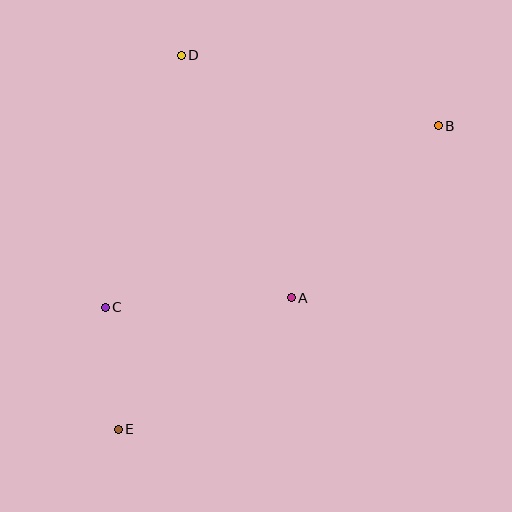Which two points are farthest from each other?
Points B and E are farthest from each other.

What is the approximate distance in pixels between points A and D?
The distance between A and D is approximately 266 pixels.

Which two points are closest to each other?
Points C and E are closest to each other.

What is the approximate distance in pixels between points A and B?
The distance between A and B is approximately 226 pixels.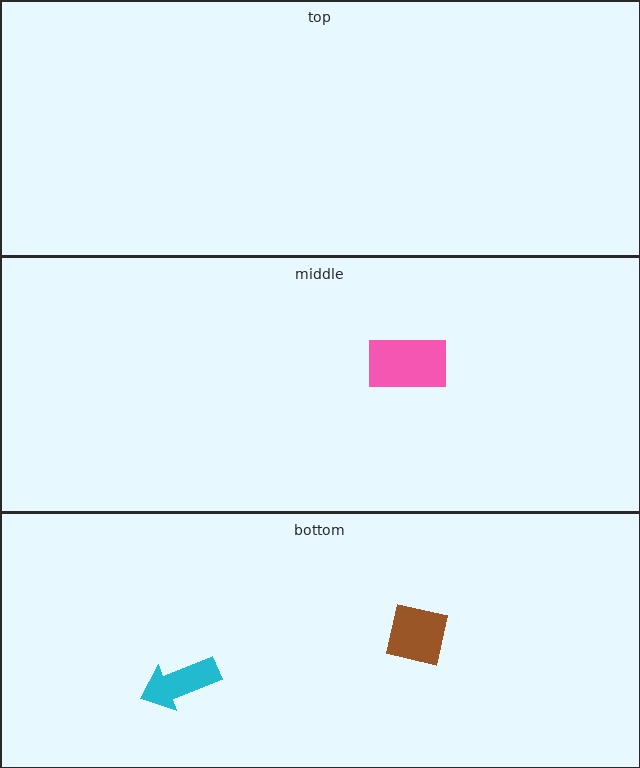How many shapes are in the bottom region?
2.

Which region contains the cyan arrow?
The bottom region.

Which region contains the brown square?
The bottom region.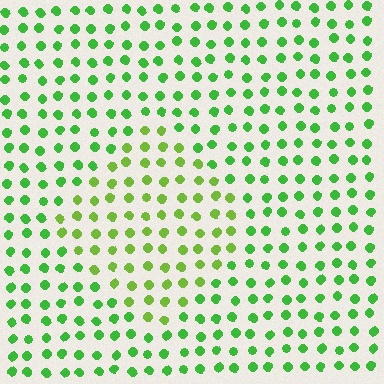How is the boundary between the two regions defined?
The boundary is defined purely by a slight shift in hue (about 26 degrees). Spacing, size, and orientation are identical on both sides.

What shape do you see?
I see a diamond.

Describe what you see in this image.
The image is filled with small green elements in a uniform arrangement. A diamond-shaped region is visible where the elements are tinted to a slightly different hue, forming a subtle color boundary.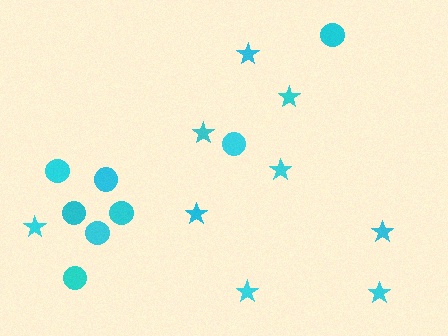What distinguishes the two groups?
There are 2 groups: one group of stars (9) and one group of circles (8).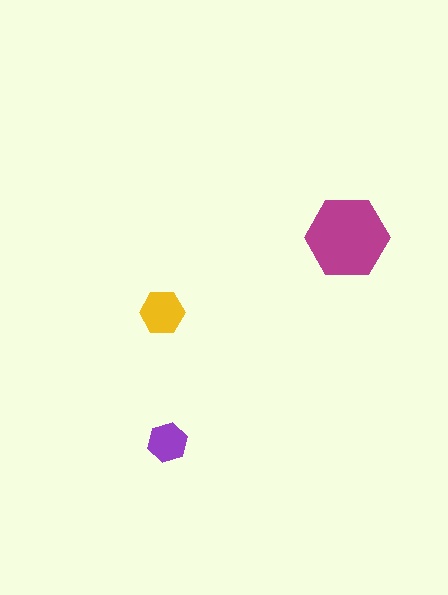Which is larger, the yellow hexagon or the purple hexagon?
The yellow one.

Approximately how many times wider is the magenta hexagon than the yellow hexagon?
About 2 times wider.